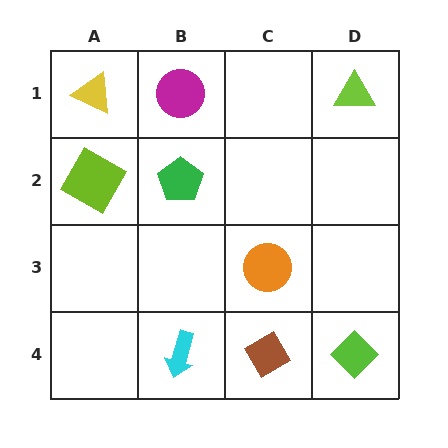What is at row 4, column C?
A brown diamond.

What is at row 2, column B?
A green pentagon.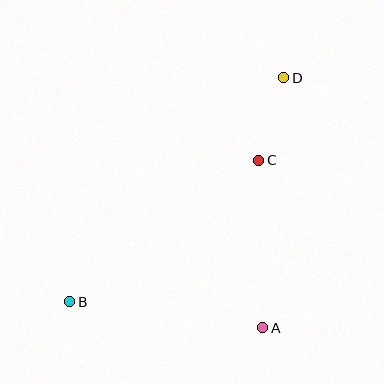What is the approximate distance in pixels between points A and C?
The distance between A and C is approximately 168 pixels.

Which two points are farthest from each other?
Points B and D are farthest from each other.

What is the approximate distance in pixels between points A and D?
The distance between A and D is approximately 251 pixels.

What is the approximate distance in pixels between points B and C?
The distance between B and C is approximately 236 pixels.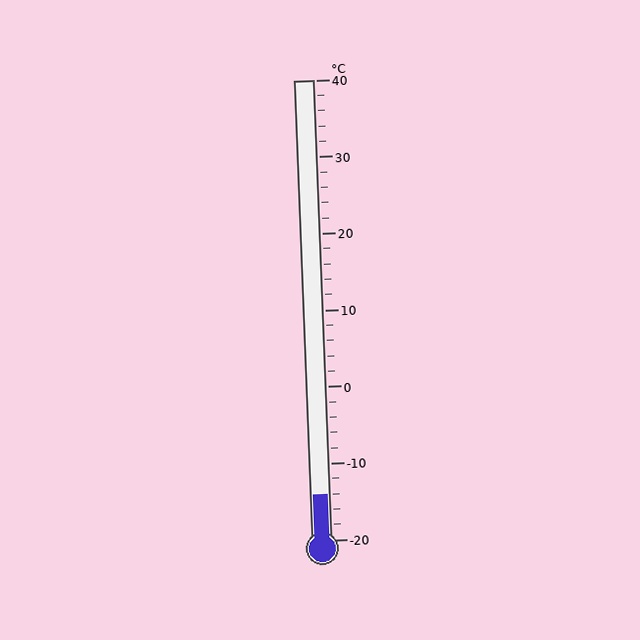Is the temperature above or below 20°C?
The temperature is below 20°C.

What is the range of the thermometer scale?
The thermometer scale ranges from -20°C to 40°C.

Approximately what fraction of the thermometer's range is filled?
The thermometer is filled to approximately 10% of its range.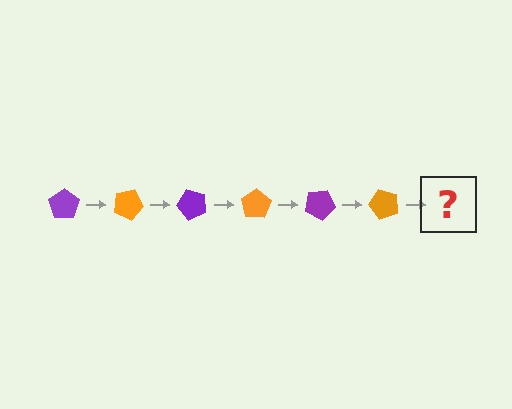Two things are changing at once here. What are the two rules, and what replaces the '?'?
The two rules are that it rotates 25 degrees each step and the color cycles through purple and orange. The '?' should be a purple pentagon, rotated 150 degrees from the start.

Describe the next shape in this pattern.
It should be a purple pentagon, rotated 150 degrees from the start.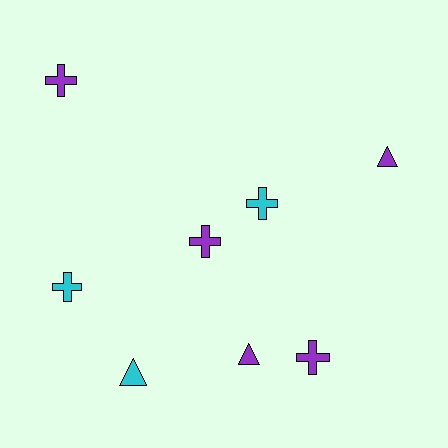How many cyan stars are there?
There are no cyan stars.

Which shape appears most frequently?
Cross, with 5 objects.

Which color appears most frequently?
Purple, with 5 objects.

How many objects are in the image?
There are 8 objects.